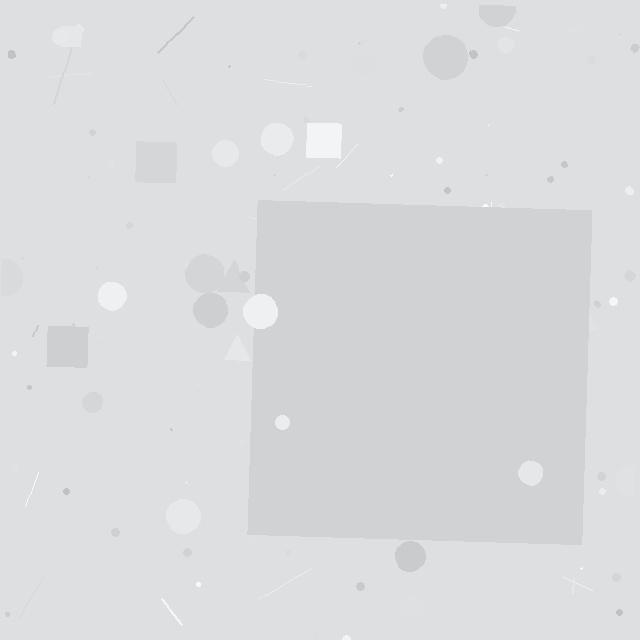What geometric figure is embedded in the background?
A square is embedded in the background.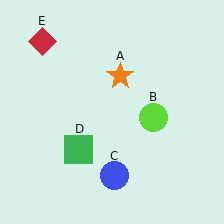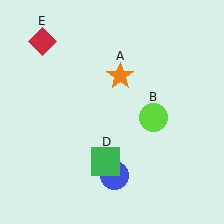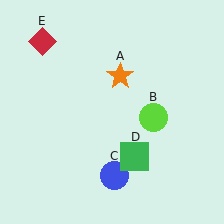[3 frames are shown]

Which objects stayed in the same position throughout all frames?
Orange star (object A) and lime circle (object B) and blue circle (object C) and red diamond (object E) remained stationary.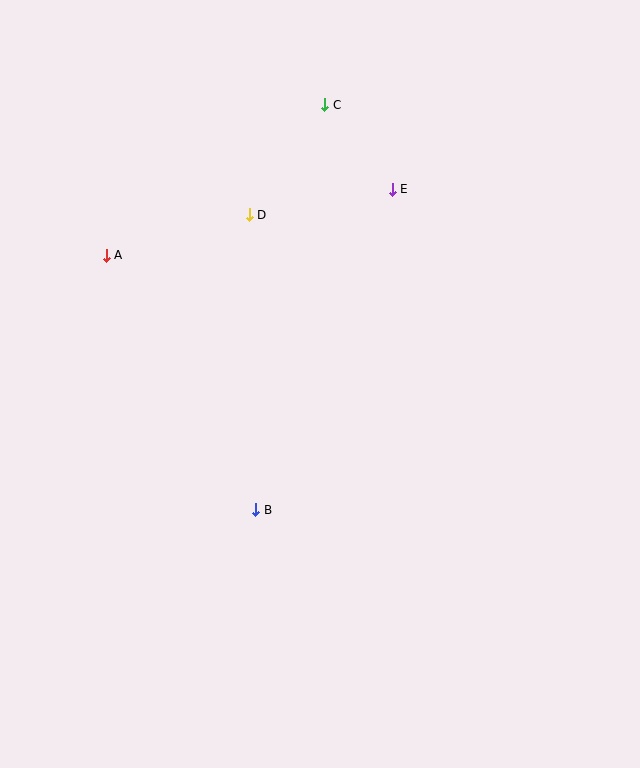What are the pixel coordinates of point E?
Point E is at (392, 189).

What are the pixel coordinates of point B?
Point B is at (256, 510).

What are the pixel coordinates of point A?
Point A is at (106, 255).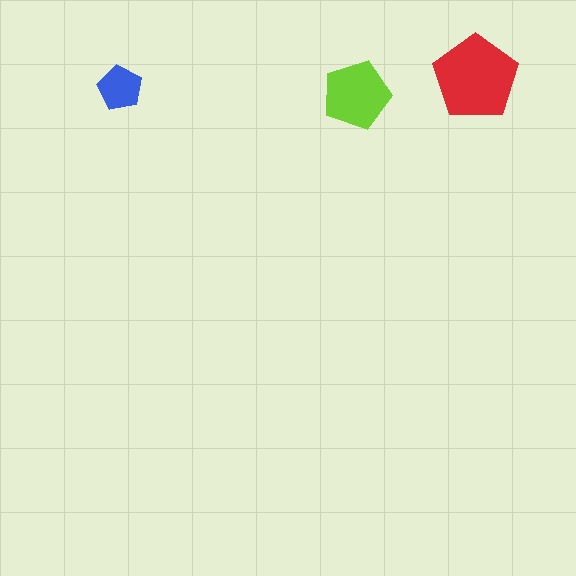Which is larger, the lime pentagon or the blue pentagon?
The lime one.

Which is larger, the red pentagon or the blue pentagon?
The red one.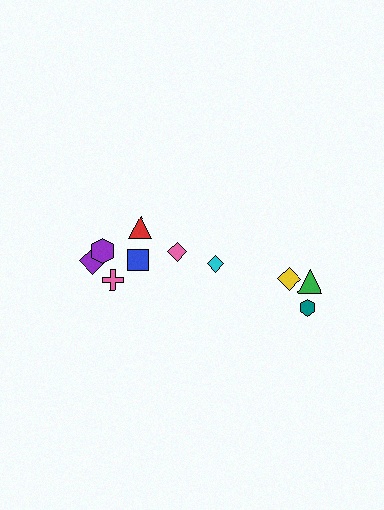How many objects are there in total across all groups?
There are 10 objects.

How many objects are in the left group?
There are 6 objects.